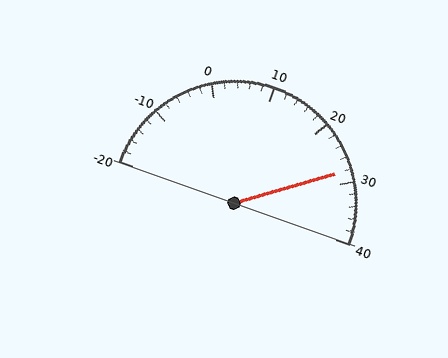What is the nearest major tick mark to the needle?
The nearest major tick mark is 30.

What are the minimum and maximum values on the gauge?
The gauge ranges from -20 to 40.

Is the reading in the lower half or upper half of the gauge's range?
The reading is in the upper half of the range (-20 to 40).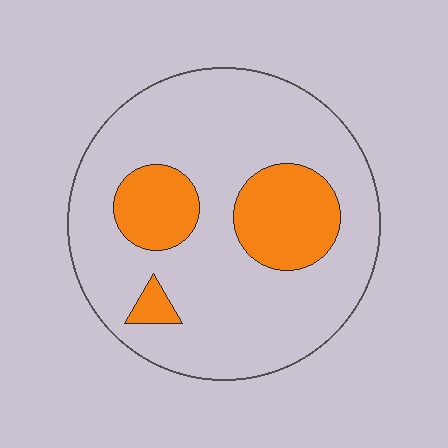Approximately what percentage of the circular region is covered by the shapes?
Approximately 20%.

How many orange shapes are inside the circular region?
3.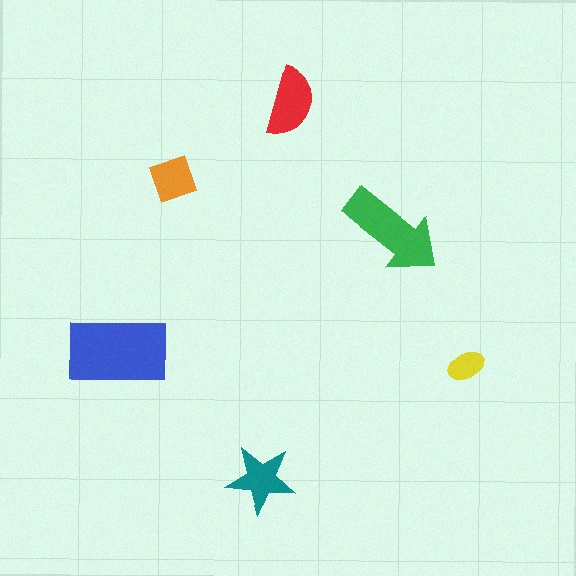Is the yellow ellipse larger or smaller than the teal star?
Smaller.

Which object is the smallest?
The yellow ellipse.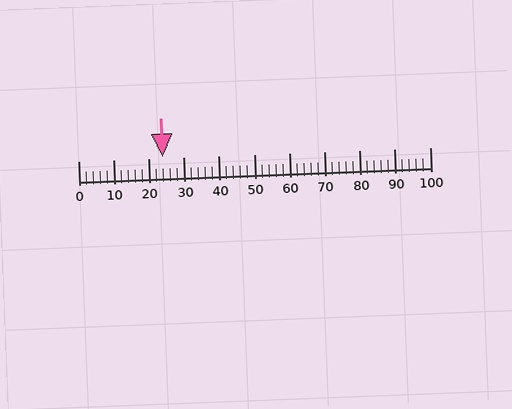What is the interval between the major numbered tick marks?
The major tick marks are spaced 10 units apart.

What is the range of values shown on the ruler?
The ruler shows values from 0 to 100.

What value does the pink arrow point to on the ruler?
The pink arrow points to approximately 24.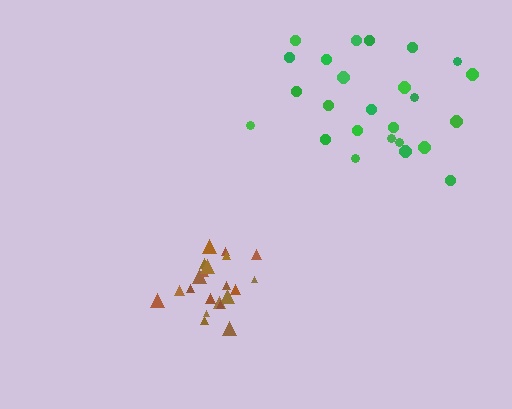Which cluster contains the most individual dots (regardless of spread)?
Green (25).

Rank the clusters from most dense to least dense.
brown, green.